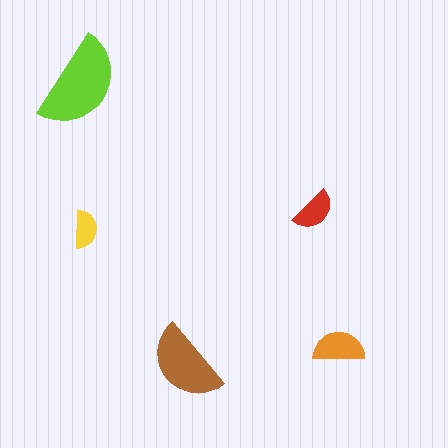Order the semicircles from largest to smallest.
the lime one, the brown one, the orange one, the red one, the yellow one.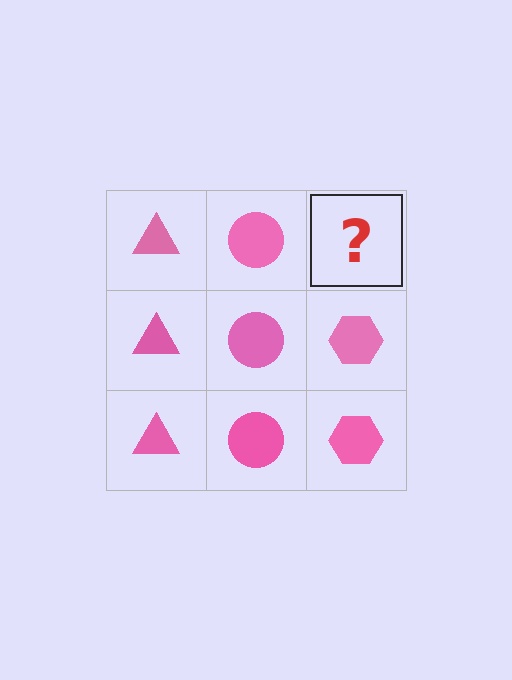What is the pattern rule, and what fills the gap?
The rule is that each column has a consistent shape. The gap should be filled with a pink hexagon.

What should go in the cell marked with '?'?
The missing cell should contain a pink hexagon.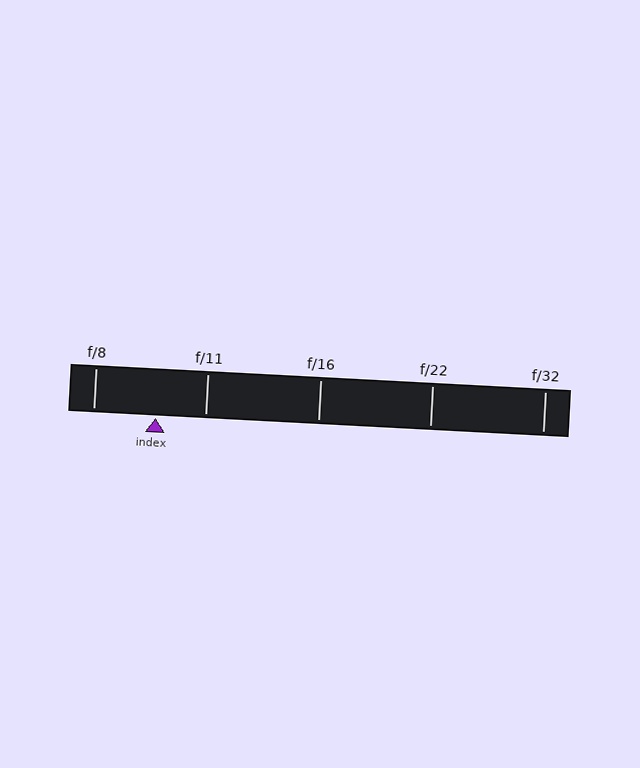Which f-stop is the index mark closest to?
The index mark is closest to f/11.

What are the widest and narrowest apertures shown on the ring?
The widest aperture shown is f/8 and the narrowest is f/32.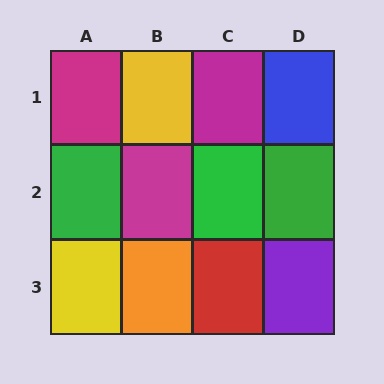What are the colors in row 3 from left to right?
Yellow, orange, red, purple.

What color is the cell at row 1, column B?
Yellow.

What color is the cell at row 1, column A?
Magenta.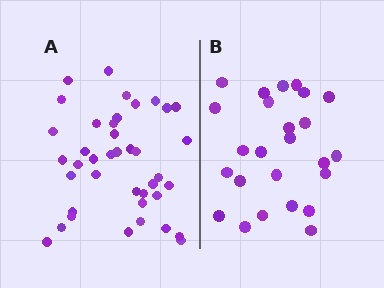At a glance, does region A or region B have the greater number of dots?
Region A (the left region) has more dots.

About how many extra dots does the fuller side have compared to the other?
Region A has approximately 15 more dots than region B.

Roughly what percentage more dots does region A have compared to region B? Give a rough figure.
About 60% more.